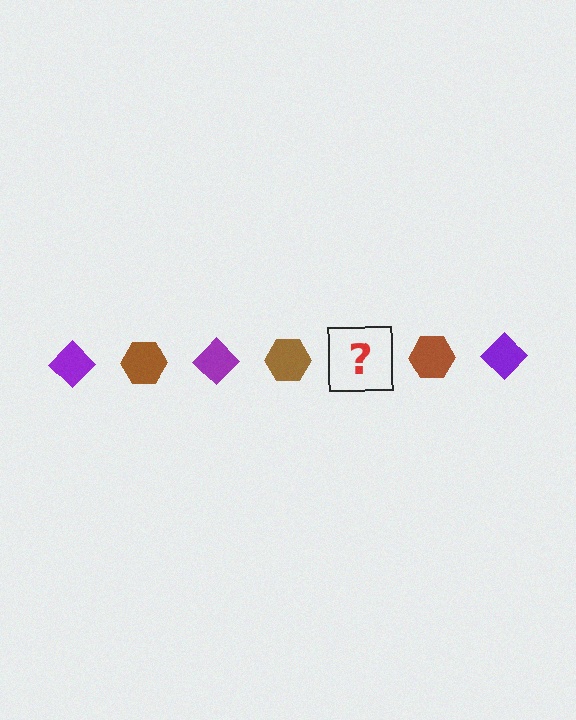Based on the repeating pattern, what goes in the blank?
The blank should be a purple diamond.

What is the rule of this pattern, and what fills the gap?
The rule is that the pattern alternates between purple diamond and brown hexagon. The gap should be filled with a purple diamond.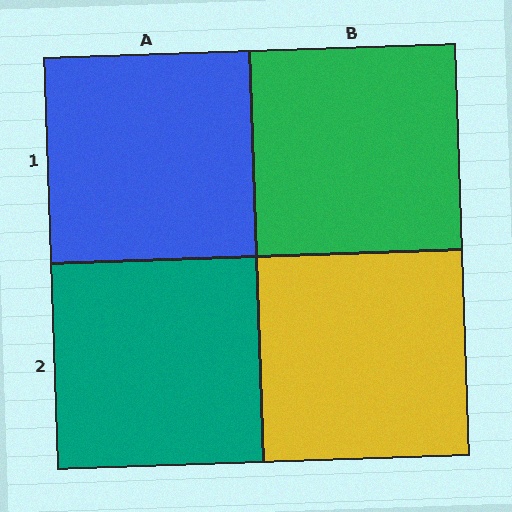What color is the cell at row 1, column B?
Green.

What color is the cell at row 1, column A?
Blue.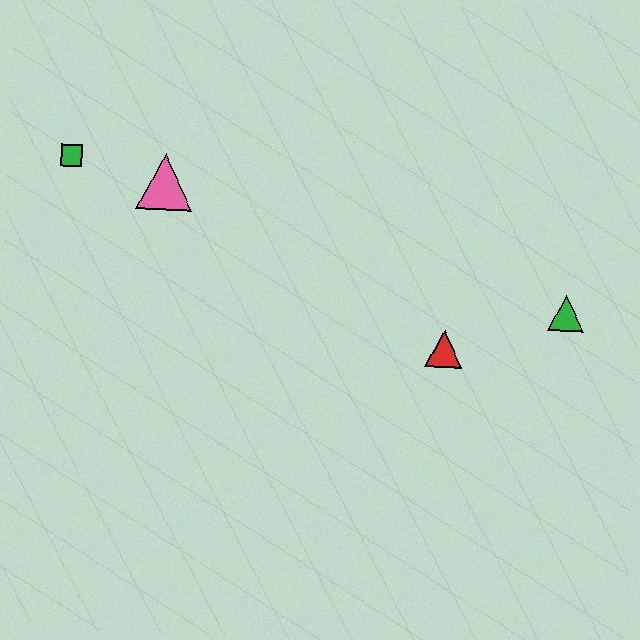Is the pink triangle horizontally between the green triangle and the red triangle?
No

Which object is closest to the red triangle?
The green triangle is closest to the red triangle.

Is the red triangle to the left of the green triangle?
Yes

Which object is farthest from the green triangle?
The green square is farthest from the green triangle.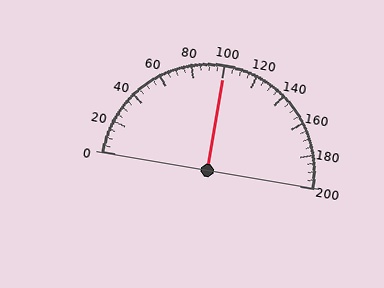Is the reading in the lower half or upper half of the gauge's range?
The reading is in the upper half of the range (0 to 200).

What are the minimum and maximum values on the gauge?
The gauge ranges from 0 to 200.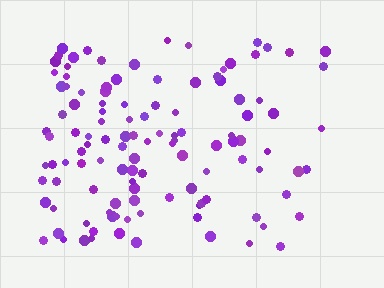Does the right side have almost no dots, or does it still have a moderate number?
Still a moderate number, just noticeably fewer than the left.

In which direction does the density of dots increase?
From right to left, with the left side densest.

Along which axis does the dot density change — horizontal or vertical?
Horizontal.